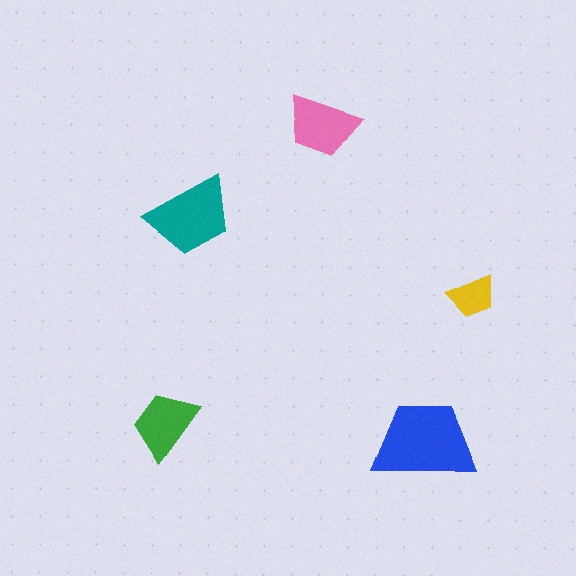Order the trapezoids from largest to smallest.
the blue one, the teal one, the pink one, the green one, the yellow one.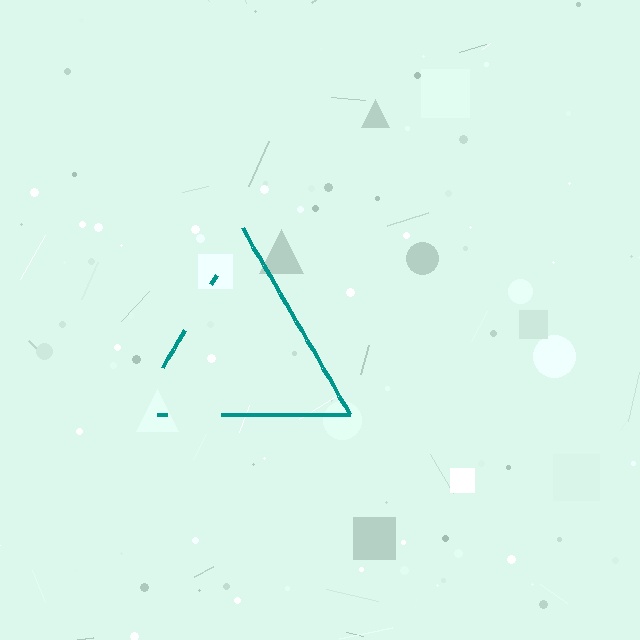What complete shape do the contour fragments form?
The contour fragments form a triangle.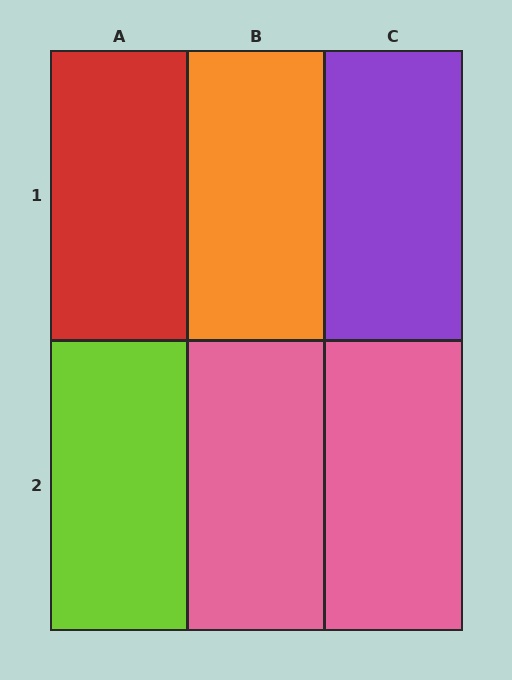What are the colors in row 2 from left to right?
Lime, pink, pink.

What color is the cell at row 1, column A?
Red.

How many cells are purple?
1 cell is purple.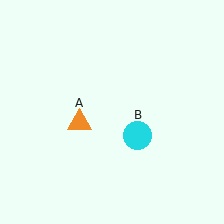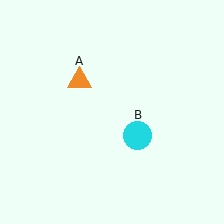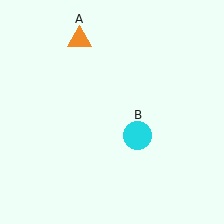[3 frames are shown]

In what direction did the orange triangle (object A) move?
The orange triangle (object A) moved up.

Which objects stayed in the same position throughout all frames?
Cyan circle (object B) remained stationary.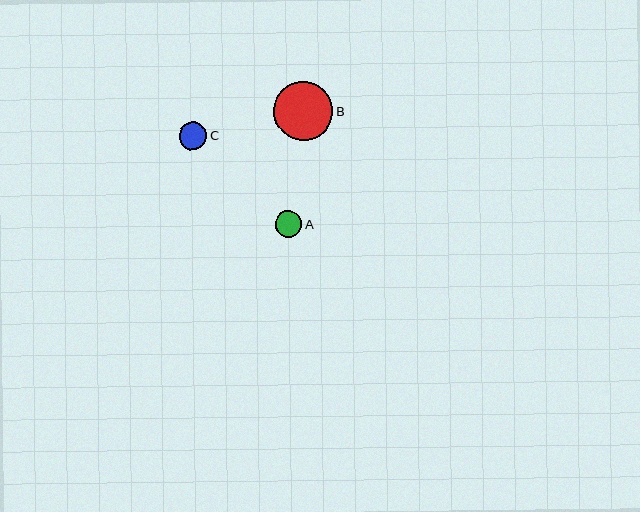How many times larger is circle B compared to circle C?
Circle B is approximately 2.1 times the size of circle C.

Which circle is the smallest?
Circle A is the smallest with a size of approximately 26 pixels.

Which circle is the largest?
Circle B is the largest with a size of approximately 60 pixels.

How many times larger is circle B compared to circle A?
Circle B is approximately 2.3 times the size of circle A.